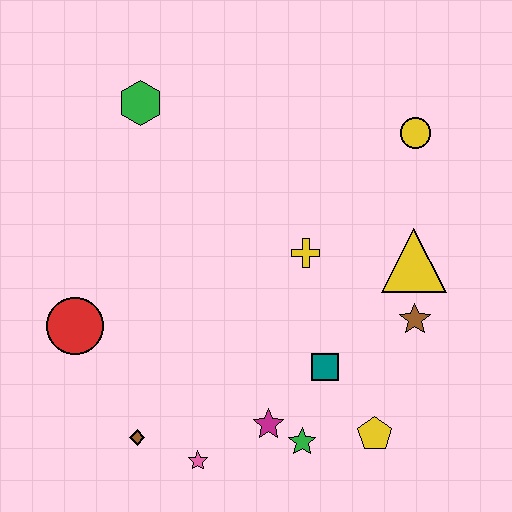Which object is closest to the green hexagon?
The yellow cross is closest to the green hexagon.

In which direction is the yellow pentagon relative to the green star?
The yellow pentagon is to the right of the green star.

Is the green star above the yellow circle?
No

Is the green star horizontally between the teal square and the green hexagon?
Yes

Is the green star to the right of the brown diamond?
Yes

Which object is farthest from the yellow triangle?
The red circle is farthest from the yellow triangle.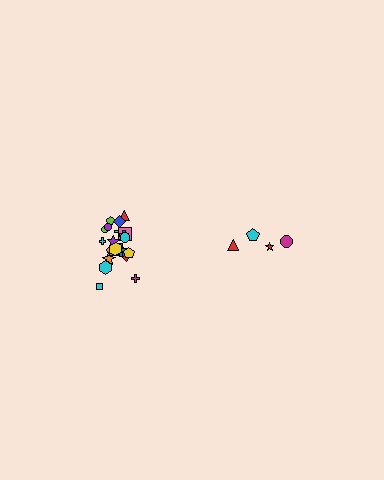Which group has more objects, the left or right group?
The left group.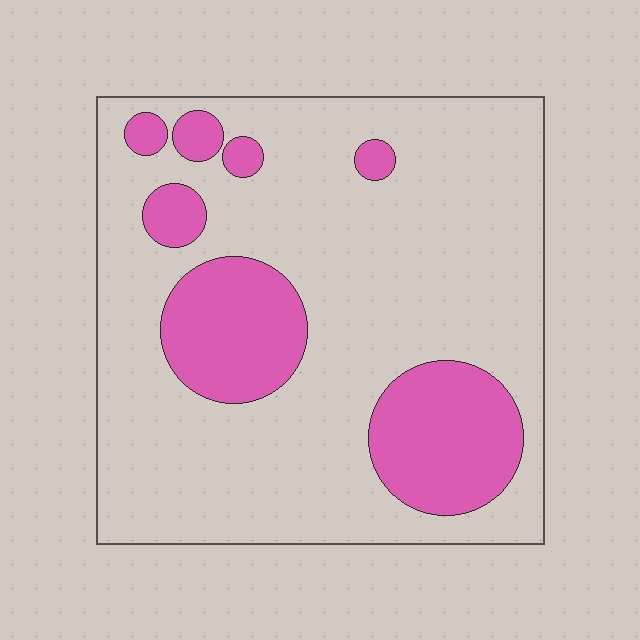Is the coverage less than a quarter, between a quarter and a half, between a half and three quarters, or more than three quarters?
Less than a quarter.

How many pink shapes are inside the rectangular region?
7.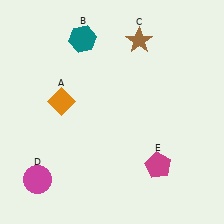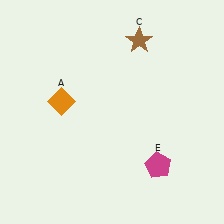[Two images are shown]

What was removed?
The teal hexagon (B), the magenta circle (D) were removed in Image 2.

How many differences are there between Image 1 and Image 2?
There are 2 differences between the two images.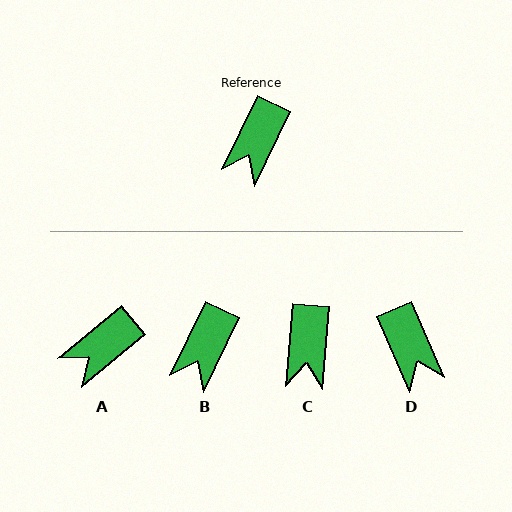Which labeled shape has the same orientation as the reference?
B.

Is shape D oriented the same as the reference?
No, it is off by about 49 degrees.